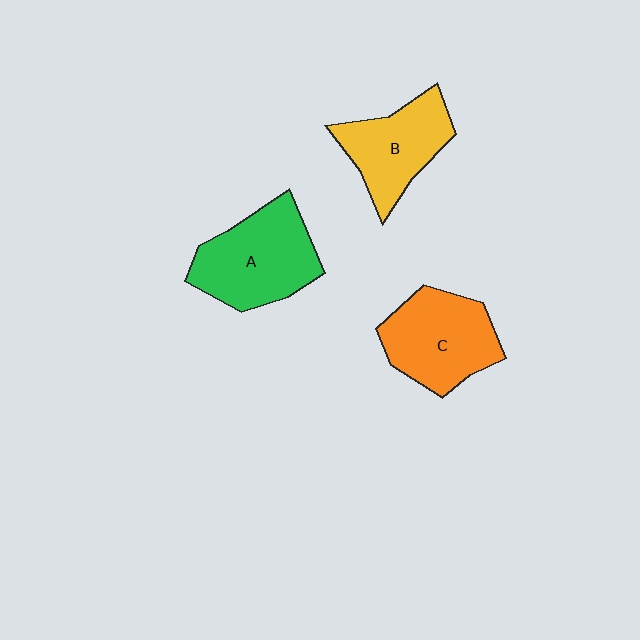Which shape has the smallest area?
Shape B (yellow).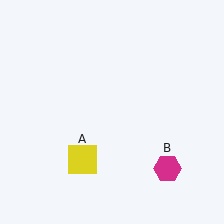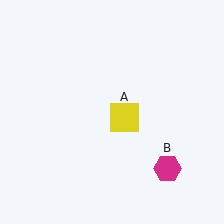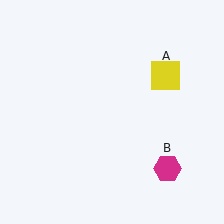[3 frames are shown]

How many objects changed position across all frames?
1 object changed position: yellow square (object A).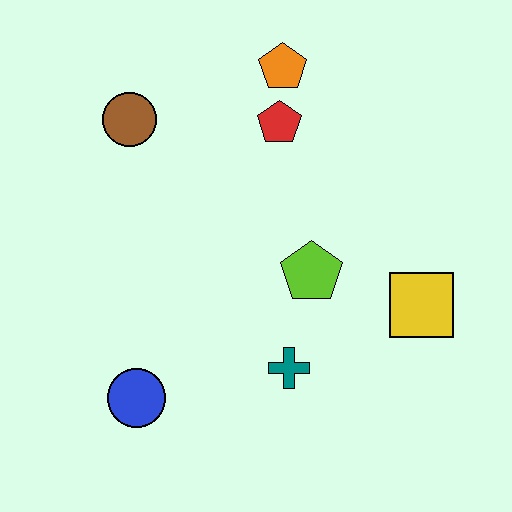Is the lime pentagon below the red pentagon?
Yes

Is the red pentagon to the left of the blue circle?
No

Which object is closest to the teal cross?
The lime pentagon is closest to the teal cross.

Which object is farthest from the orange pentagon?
The blue circle is farthest from the orange pentagon.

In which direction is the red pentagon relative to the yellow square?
The red pentagon is above the yellow square.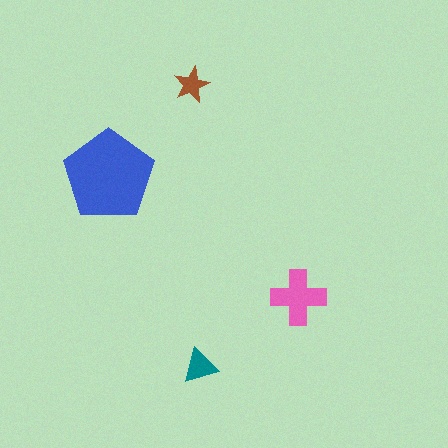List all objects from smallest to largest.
The brown star, the teal triangle, the pink cross, the blue pentagon.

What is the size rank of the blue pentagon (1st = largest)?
1st.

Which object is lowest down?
The teal triangle is bottommost.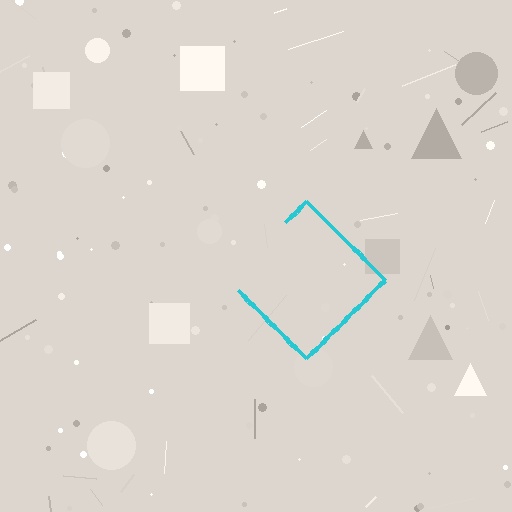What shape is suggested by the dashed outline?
The dashed outline suggests a diamond.